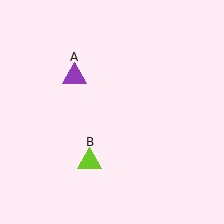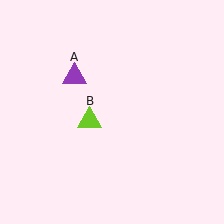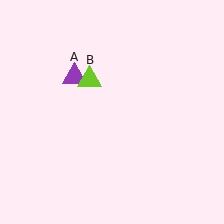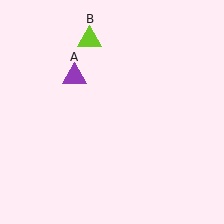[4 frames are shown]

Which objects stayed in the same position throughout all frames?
Purple triangle (object A) remained stationary.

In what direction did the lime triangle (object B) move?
The lime triangle (object B) moved up.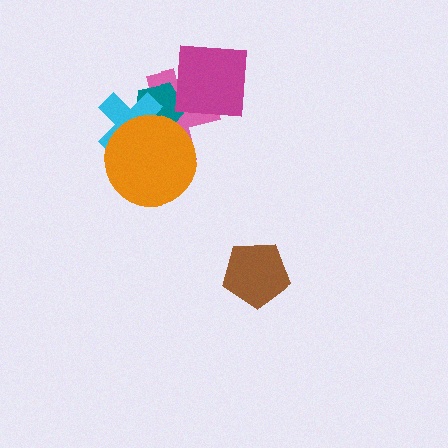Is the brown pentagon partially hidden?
No, no other shape covers it.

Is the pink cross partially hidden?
Yes, it is partially covered by another shape.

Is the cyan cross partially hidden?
Yes, it is partially covered by another shape.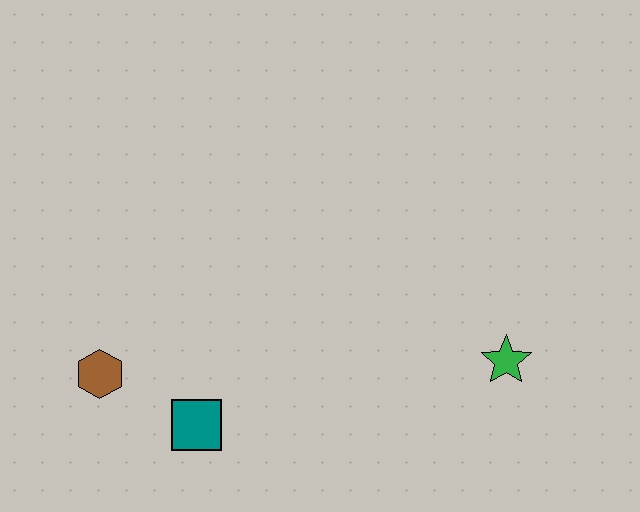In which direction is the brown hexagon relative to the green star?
The brown hexagon is to the left of the green star.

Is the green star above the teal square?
Yes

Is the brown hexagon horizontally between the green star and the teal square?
No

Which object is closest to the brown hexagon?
The teal square is closest to the brown hexagon.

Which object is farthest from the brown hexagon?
The green star is farthest from the brown hexagon.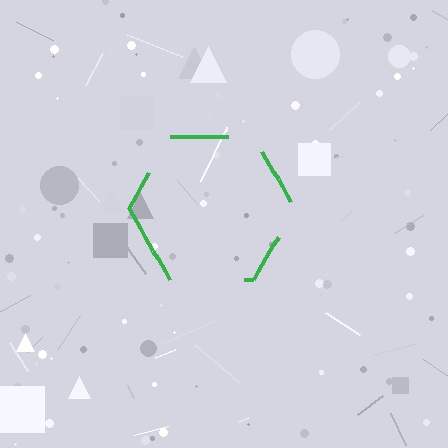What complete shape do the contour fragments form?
The contour fragments form a hexagon.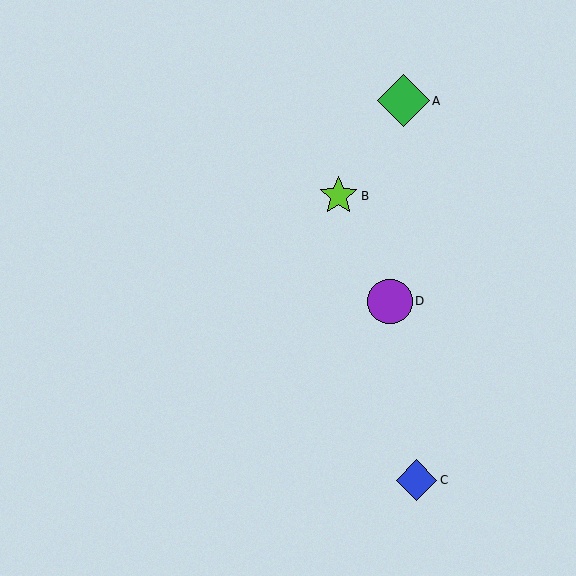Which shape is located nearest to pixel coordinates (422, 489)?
The blue diamond (labeled C) at (417, 480) is nearest to that location.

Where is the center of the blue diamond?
The center of the blue diamond is at (417, 480).